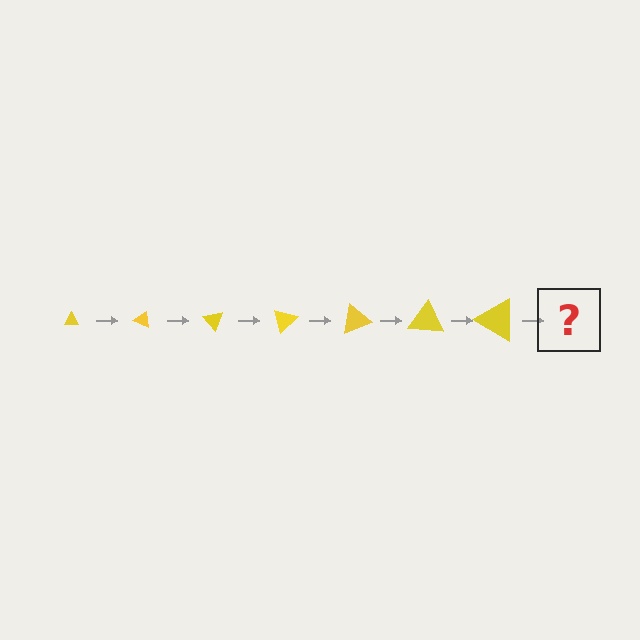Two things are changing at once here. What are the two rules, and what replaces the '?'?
The two rules are that the triangle grows larger each step and it rotates 25 degrees each step. The '?' should be a triangle, larger than the previous one and rotated 175 degrees from the start.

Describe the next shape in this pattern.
It should be a triangle, larger than the previous one and rotated 175 degrees from the start.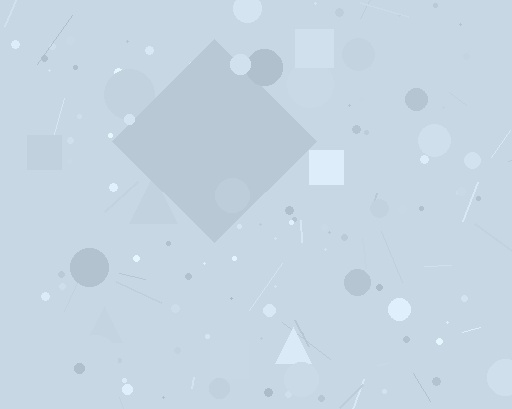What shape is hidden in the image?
A diamond is hidden in the image.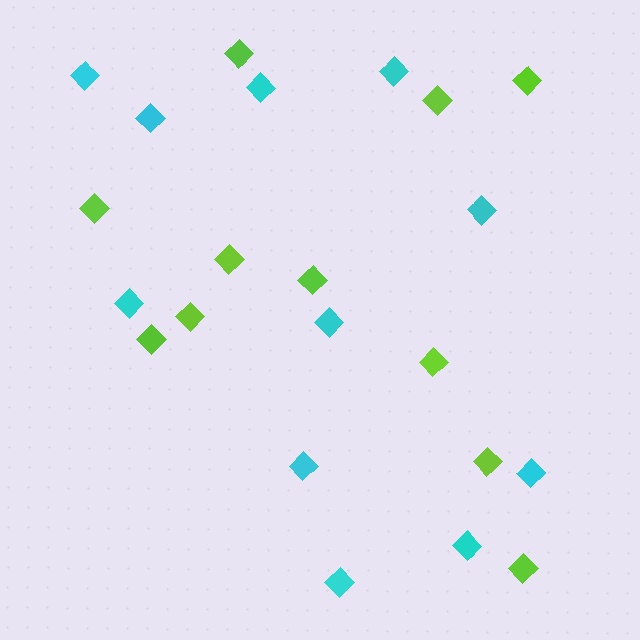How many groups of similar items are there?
There are 2 groups: one group of cyan diamonds (11) and one group of lime diamonds (11).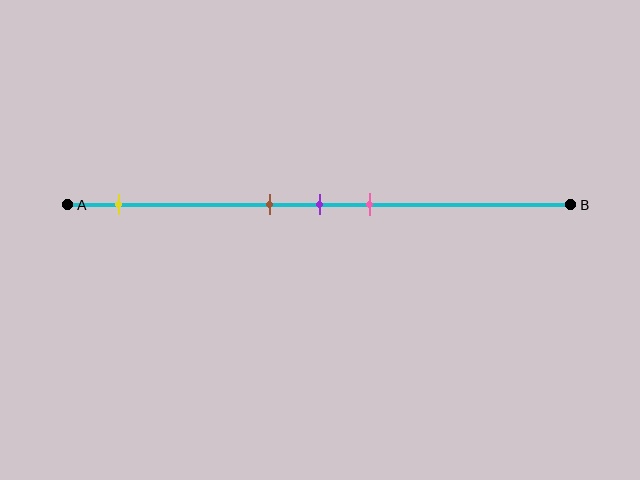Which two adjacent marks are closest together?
The brown and purple marks are the closest adjacent pair.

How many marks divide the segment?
There are 4 marks dividing the segment.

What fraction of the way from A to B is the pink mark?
The pink mark is approximately 60% (0.6) of the way from A to B.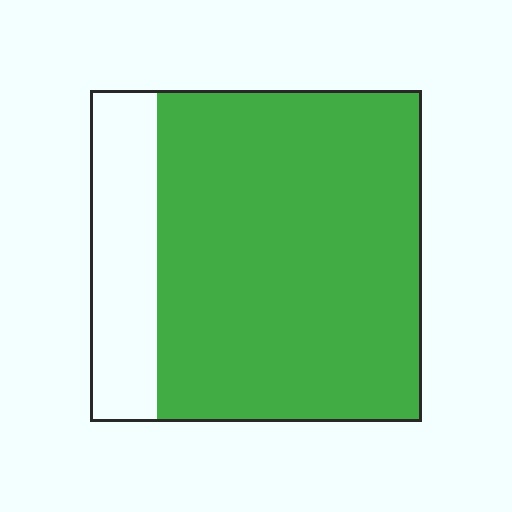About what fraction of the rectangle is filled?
About four fifths (4/5).